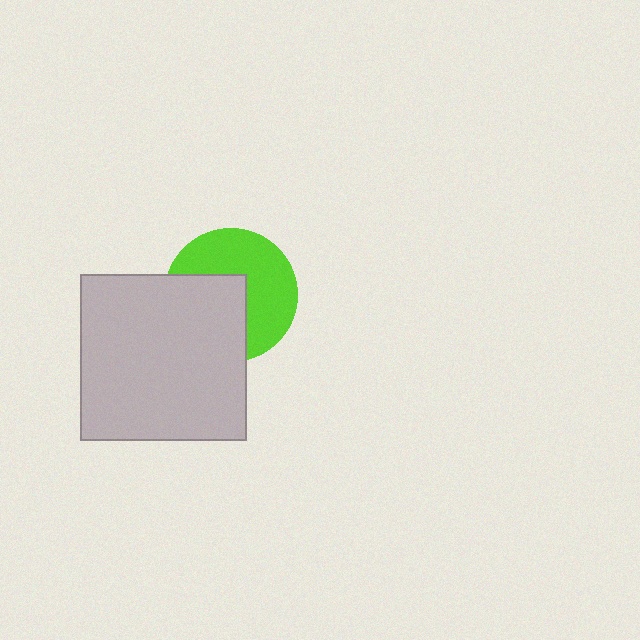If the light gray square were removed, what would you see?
You would see the complete lime circle.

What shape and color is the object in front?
The object in front is a light gray square.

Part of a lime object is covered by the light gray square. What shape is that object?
It is a circle.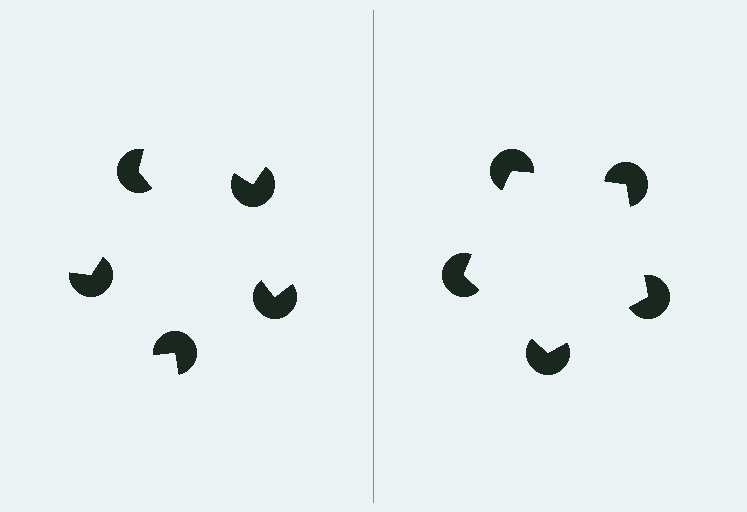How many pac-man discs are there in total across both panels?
10 — 5 on each side.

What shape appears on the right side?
An illusory pentagon.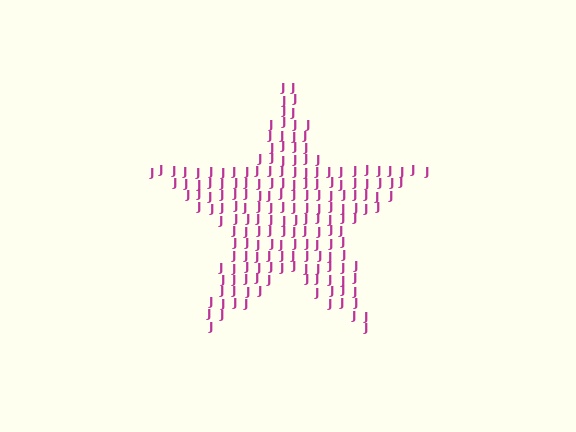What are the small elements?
The small elements are letter J's.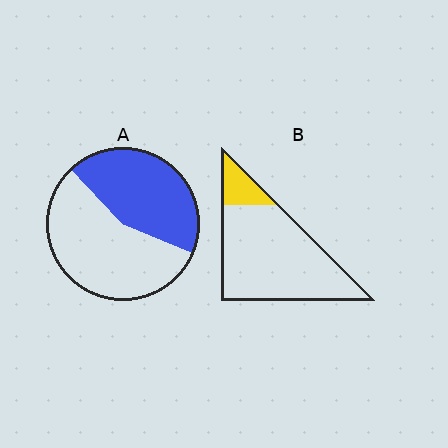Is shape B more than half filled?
No.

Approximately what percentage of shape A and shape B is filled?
A is approximately 45% and B is approximately 15%.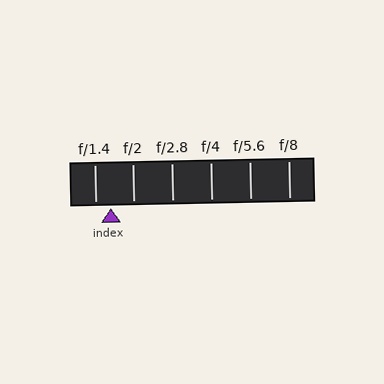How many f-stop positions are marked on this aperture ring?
There are 6 f-stop positions marked.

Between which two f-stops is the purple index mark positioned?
The index mark is between f/1.4 and f/2.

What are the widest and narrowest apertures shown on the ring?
The widest aperture shown is f/1.4 and the narrowest is f/8.